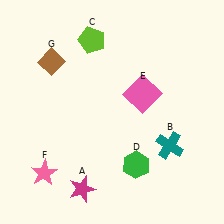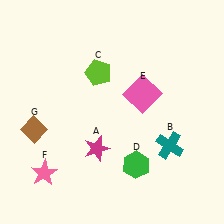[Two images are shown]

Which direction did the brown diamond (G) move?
The brown diamond (G) moved down.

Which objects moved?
The objects that moved are: the magenta star (A), the lime pentagon (C), the brown diamond (G).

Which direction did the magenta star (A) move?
The magenta star (A) moved up.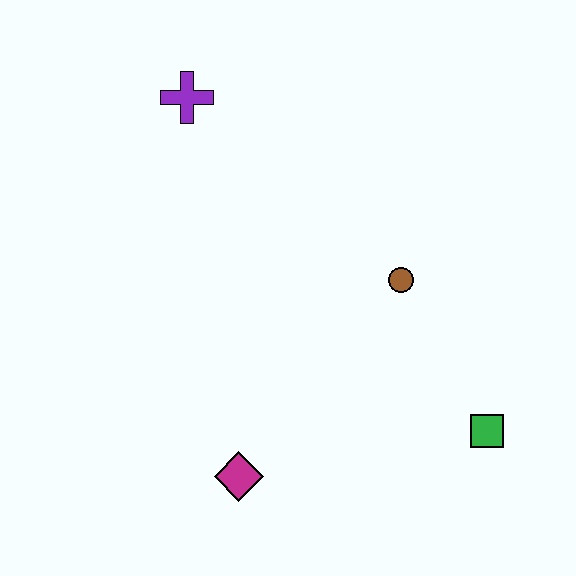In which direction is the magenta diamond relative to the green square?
The magenta diamond is to the left of the green square.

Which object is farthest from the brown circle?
The purple cross is farthest from the brown circle.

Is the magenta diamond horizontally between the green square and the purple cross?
Yes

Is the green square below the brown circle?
Yes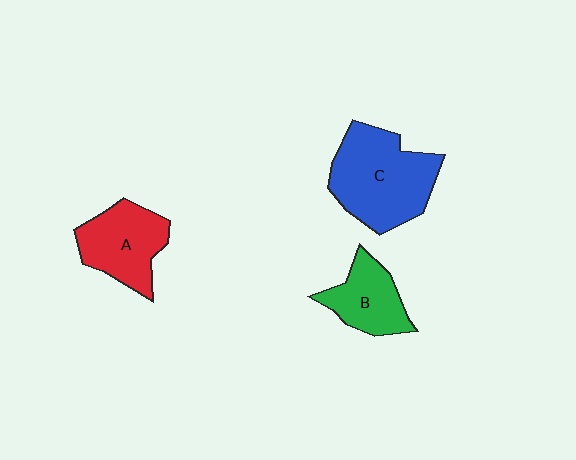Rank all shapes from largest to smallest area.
From largest to smallest: C (blue), A (red), B (green).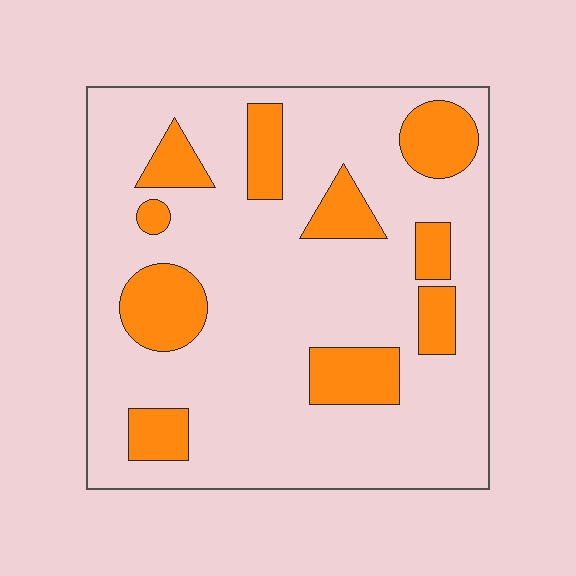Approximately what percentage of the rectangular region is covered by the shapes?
Approximately 20%.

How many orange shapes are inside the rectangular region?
10.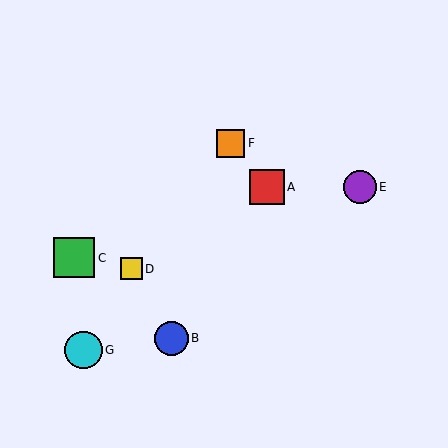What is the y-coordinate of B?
Object B is at y≈338.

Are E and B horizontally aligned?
No, E is at y≈187 and B is at y≈338.